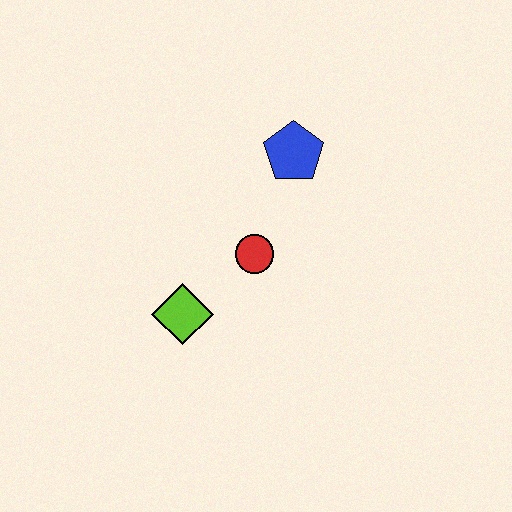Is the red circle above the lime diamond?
Yes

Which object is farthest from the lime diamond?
The blue pentagon is farthest from the lime diamond.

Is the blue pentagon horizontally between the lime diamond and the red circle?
No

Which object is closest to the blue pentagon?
The red circle is closest to the blue pentagon.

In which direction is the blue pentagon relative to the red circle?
The blue pentagon is above the red circle.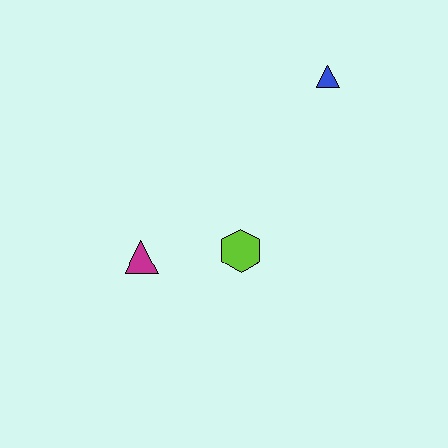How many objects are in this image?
There are 3 objects.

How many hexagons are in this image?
There is 1 hexagon.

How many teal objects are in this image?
There are no teal objects.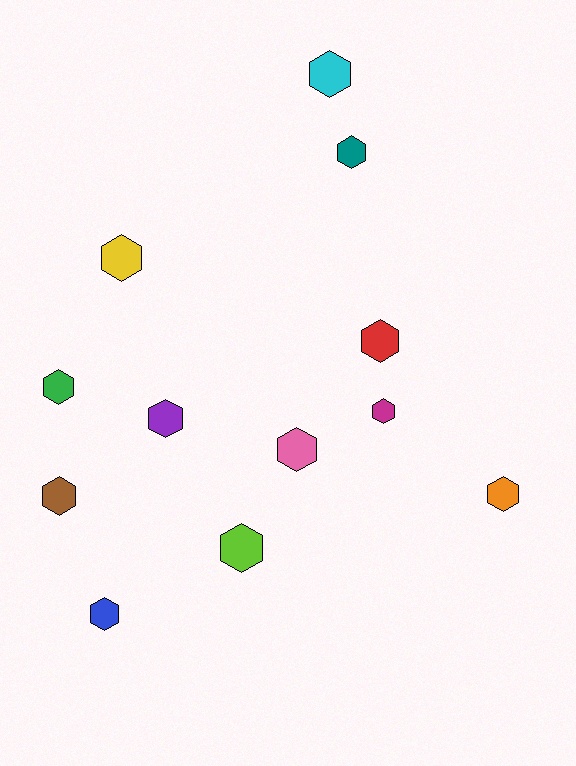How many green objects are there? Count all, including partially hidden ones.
There is 1 green object.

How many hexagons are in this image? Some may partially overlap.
There are 12 hexagons.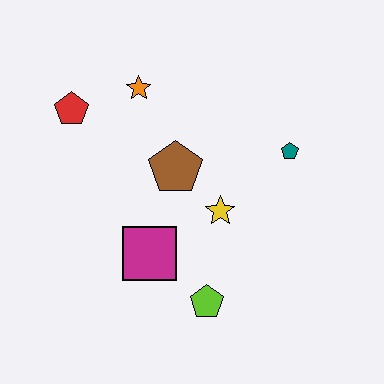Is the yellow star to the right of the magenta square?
Yes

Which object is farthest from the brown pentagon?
The lime pentagon is farthest from the brown pentagon.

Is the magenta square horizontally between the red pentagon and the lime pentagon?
Yes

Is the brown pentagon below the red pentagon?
Yes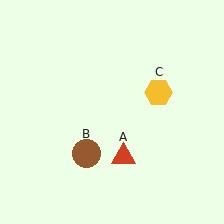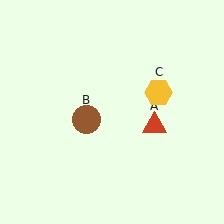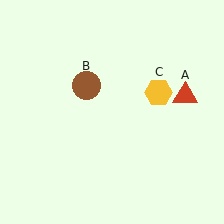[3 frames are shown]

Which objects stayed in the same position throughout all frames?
Yellow hexagon (object C) remained stationary.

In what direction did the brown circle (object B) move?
The brown circle (object B) moved up.